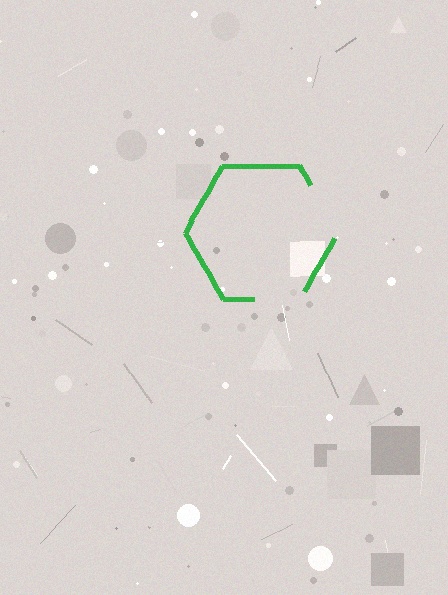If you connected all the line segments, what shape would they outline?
They would outline a hexagon.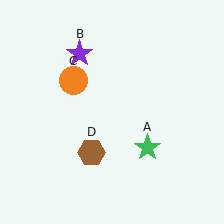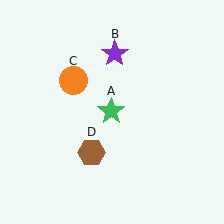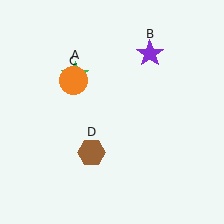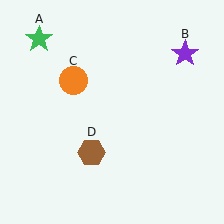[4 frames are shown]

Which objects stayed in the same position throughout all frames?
Orange circle (object C) and brown hexagon (object D) remained stationary.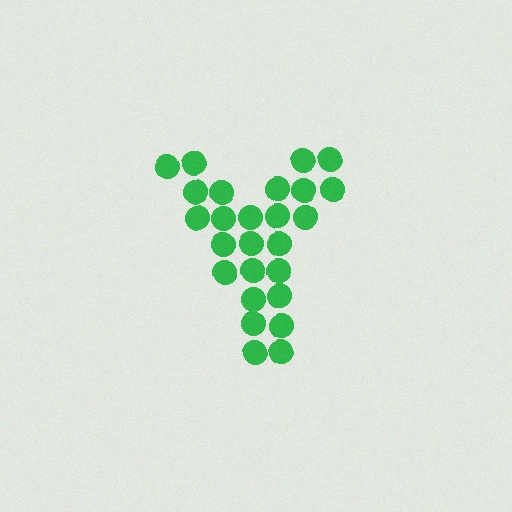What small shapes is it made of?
It is made of small circles.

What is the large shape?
The large shape is the letter Y.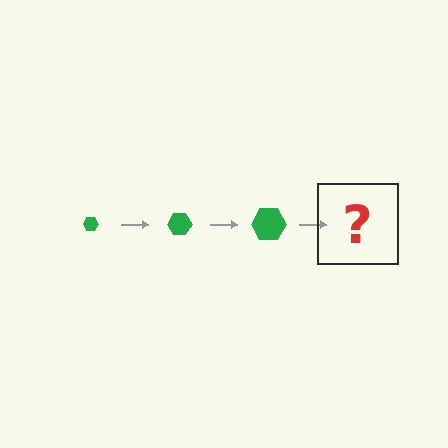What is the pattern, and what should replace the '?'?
The pattern is that the hexagon gets progressively larger each step. The '?' should be a green hexagon, larger than the previous one.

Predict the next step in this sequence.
The next step is a green hexagon, larger than the previous one.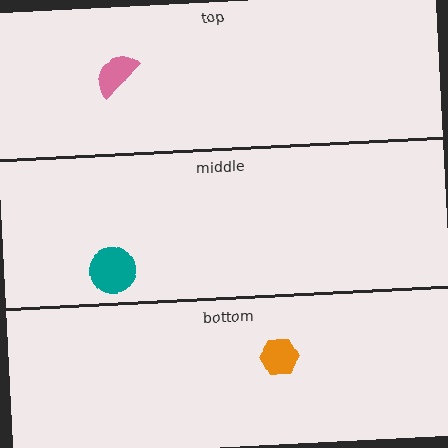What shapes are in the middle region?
The teal circle.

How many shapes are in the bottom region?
1.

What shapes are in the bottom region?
The orange hexagon.